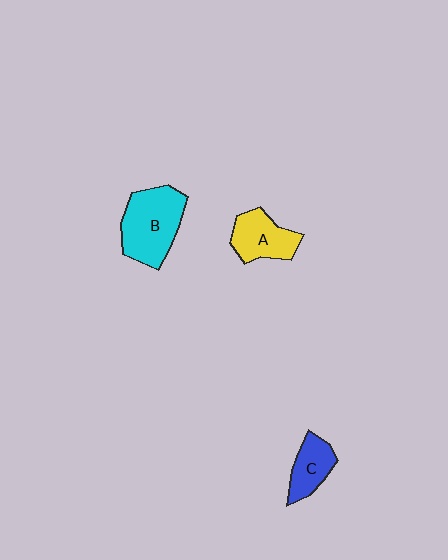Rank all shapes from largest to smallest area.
From largest to smallest: B (cyan), A (yellow), C (blue).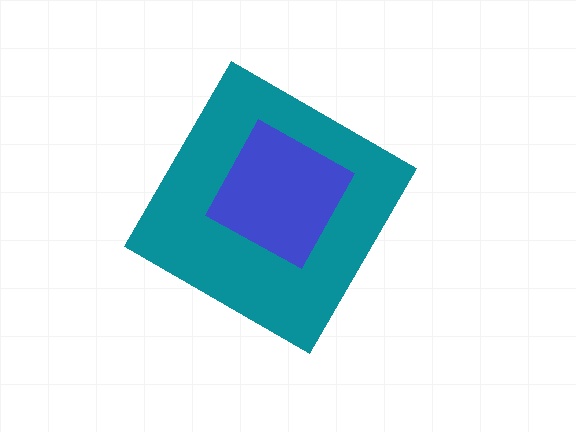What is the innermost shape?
The blue square.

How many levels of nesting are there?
2.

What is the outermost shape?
The teal diamond.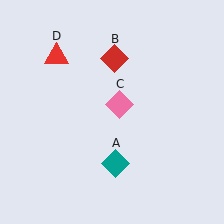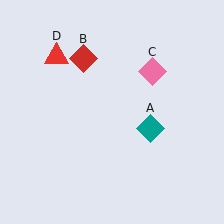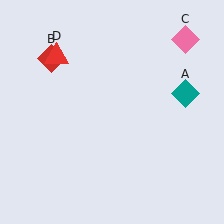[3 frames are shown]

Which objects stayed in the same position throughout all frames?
Red triangle (object D) remained stationary.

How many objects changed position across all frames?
3 objects changed position: teal diamond (object A), red diamond (object B), pink diamond (object C).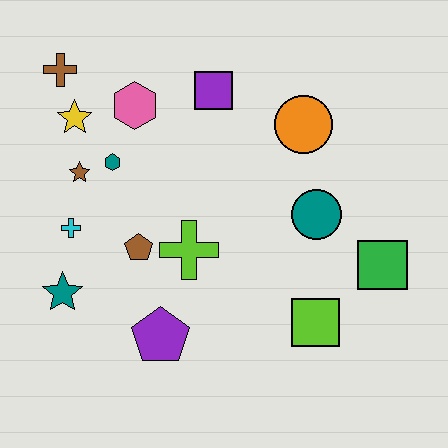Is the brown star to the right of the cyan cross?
Yes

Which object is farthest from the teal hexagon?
The green square is farthest from the teal hexagon.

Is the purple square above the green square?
Yes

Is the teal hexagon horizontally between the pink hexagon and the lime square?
No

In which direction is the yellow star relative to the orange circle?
The yellow star is to the left of the orange circle.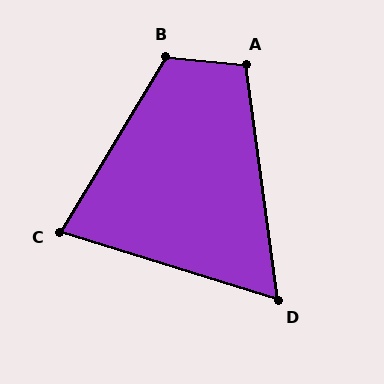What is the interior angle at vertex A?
Approximately 104 degrees (obtuse).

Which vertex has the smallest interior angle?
D, at approximately 65 degrees.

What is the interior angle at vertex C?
Approximately 76 degrees (acute).